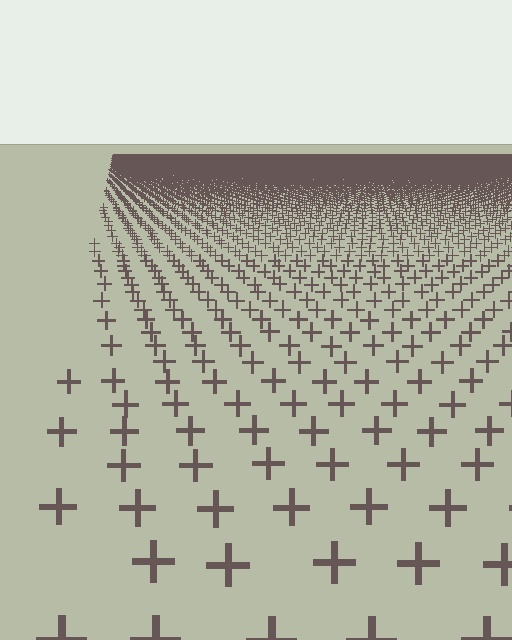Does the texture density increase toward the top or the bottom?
Density increases toward the top.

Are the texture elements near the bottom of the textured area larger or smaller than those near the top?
Larger. Near the bottom, elements are closer to the viewer and appear at a bigger on-screen size.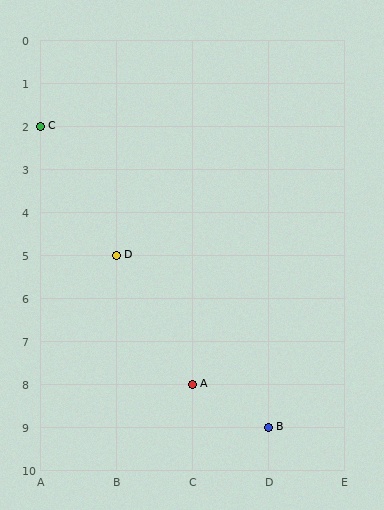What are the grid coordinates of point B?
Point B is at grid coordinates (D, 9).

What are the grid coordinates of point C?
Point C is at grid coordinates (A, 2).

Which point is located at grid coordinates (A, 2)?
Point C is at (A, 2).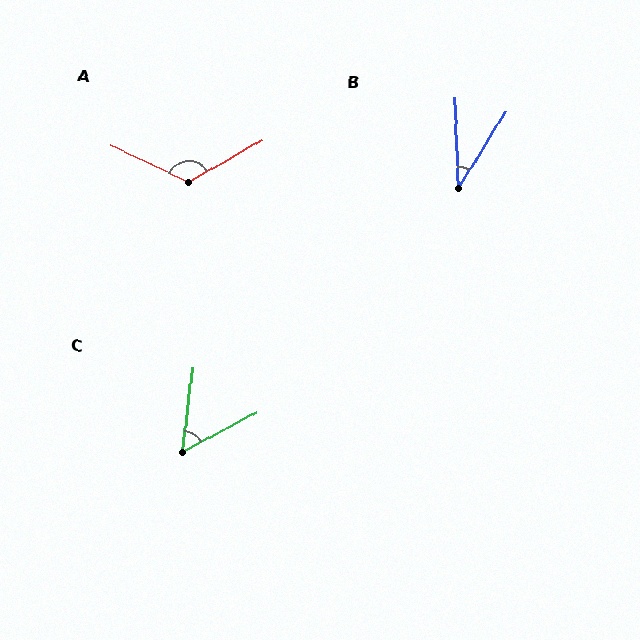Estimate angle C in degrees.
Approximately 55 degrees.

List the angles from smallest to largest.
B (34°), C (55°), A (125°).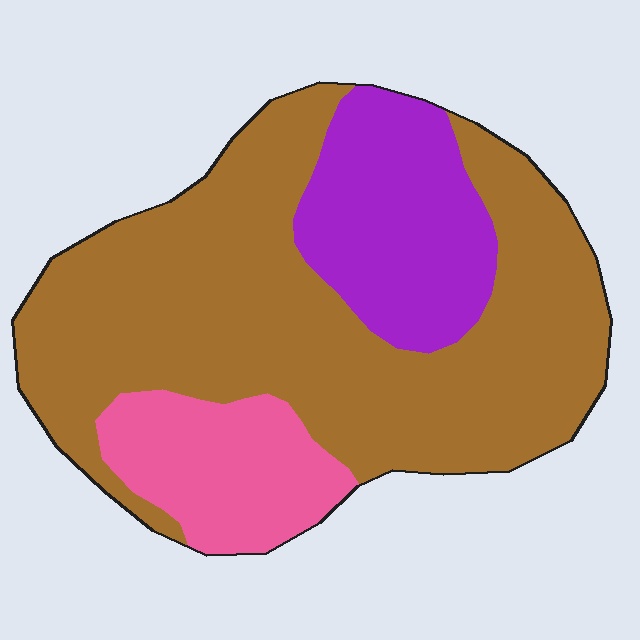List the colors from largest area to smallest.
From largest to smallest: brown, purple, pink.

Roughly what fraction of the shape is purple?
Purple covers around 20% of the shape.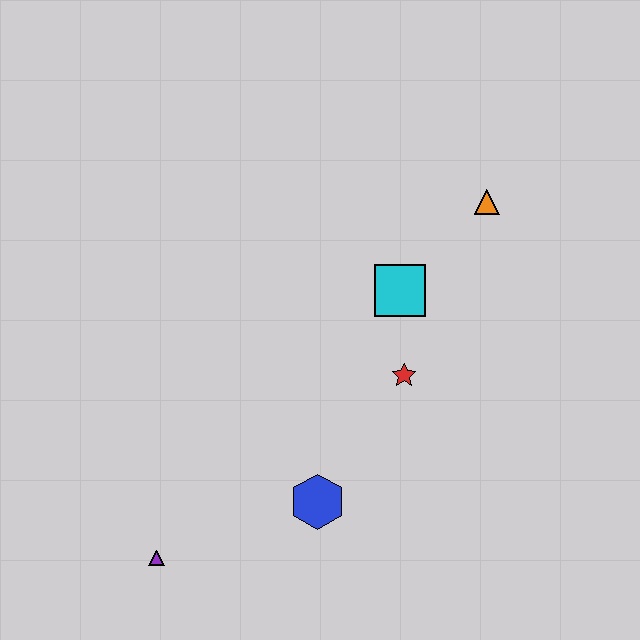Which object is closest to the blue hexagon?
The red star is closest to the blue hexagon.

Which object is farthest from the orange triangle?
The purple triangle is farthest from the orange triangle.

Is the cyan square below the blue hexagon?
No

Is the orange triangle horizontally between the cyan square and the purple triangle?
No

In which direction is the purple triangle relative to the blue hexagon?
The purple triangle is to the left of the blue hexagon.